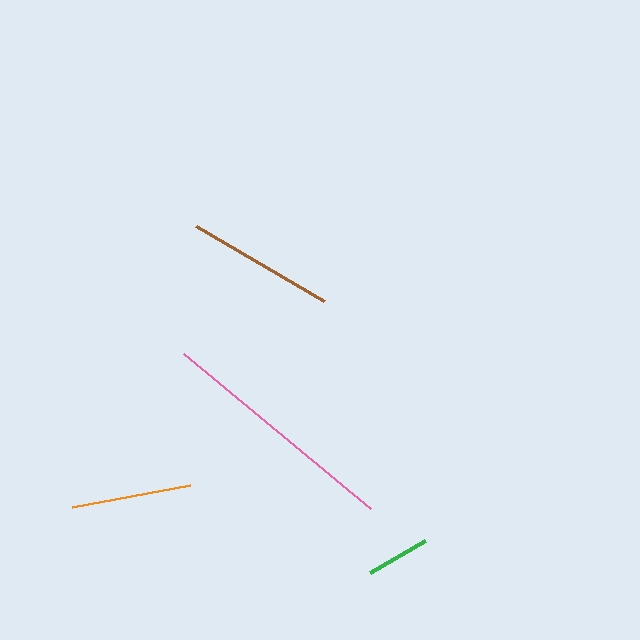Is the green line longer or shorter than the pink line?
The pink line is longer than the green line.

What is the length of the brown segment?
The brown segment is approximately 148 pixels long.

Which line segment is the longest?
The pink line is the longest at approximately 243 pixels.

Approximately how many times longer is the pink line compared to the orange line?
The pink line is approximately 2.0 times the length of the orange line.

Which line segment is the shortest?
The green line is the shortest at approximately 64 pixels.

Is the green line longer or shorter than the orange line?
The orange line is longer than the green line.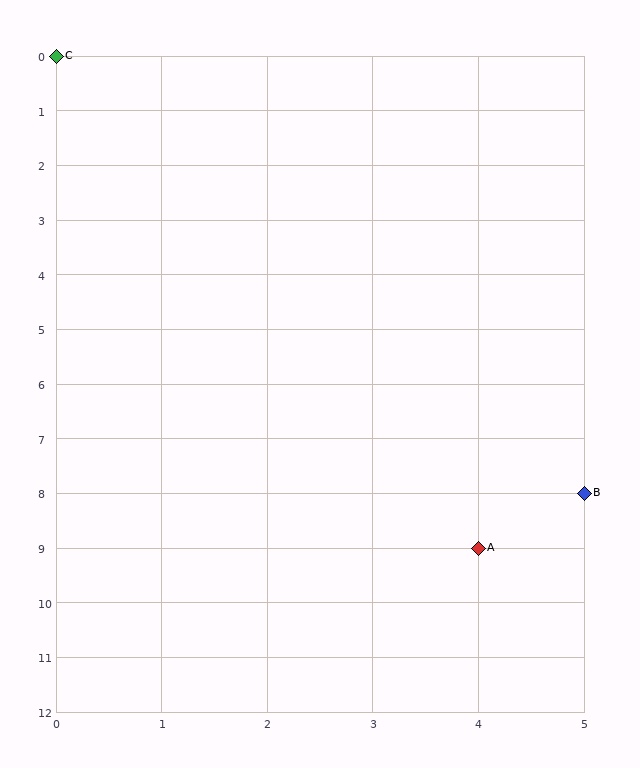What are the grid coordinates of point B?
Point B is at grid coordinates (5, 8).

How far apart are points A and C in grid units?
Points A and C are 4 columns and 9 rows apart (about 9.8 grid units diagonally).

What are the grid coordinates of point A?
Point A is at grid coordinates (4, 9).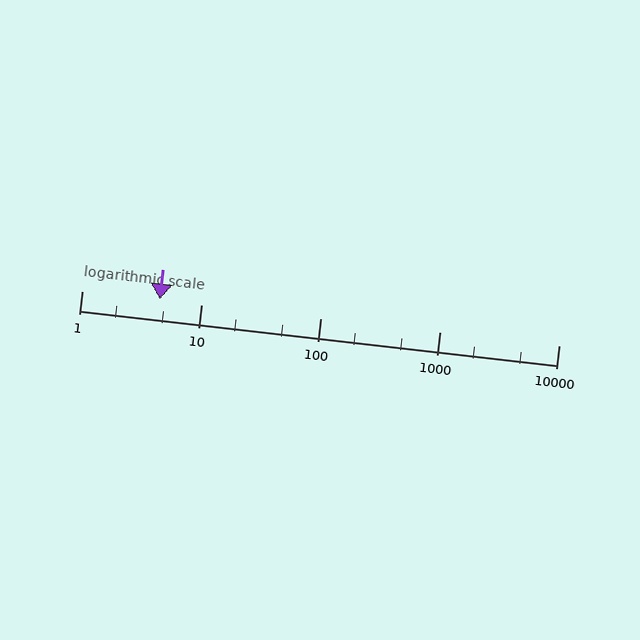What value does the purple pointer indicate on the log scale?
The pointer indicates approximately 4.5.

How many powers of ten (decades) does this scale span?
The scale spans 4 decades, from 1 to 10000.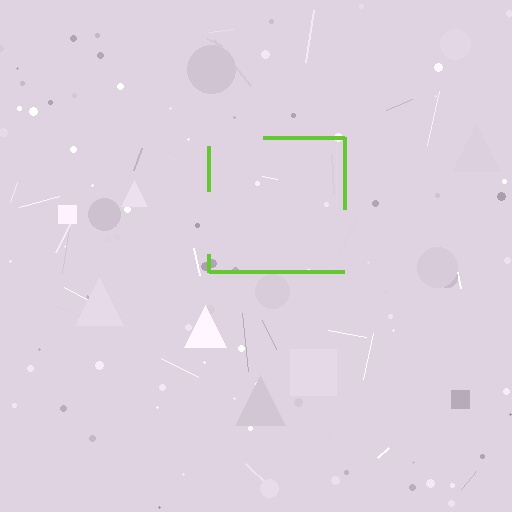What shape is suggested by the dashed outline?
The dashed outline suggests a square.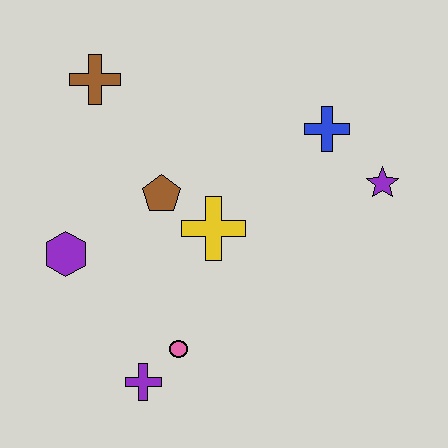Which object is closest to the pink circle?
The purple cross is closest to the pink circle.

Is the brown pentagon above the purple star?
No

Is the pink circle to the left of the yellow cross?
Yes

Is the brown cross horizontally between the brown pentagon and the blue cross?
No